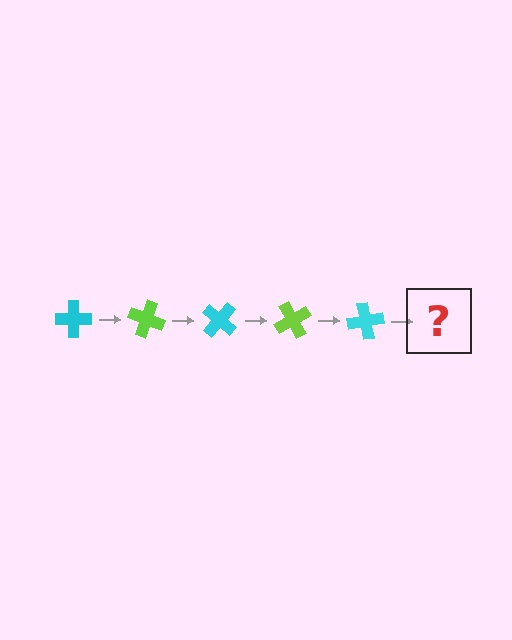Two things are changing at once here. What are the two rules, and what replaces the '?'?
The two rules are that it rotates 20 degrees each step and the color cycles through cyan and lime. The '?' should be a lime cross, rotated 100 degrees from the start.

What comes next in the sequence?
The next element should be a lime cross, rotated 100 degrees from the start.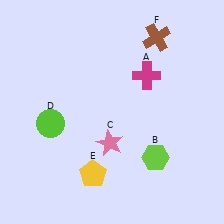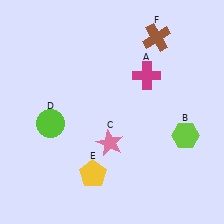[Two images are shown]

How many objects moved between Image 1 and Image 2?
1 object moved between the two images.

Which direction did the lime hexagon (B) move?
The lime hexagon (B) moved right.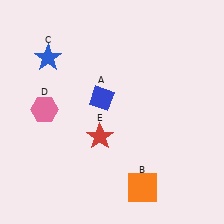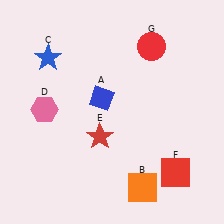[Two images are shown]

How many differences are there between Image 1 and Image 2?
There are 2 differences between the two images.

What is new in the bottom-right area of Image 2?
A red square (F) was added in the bottom-right area of Image 2.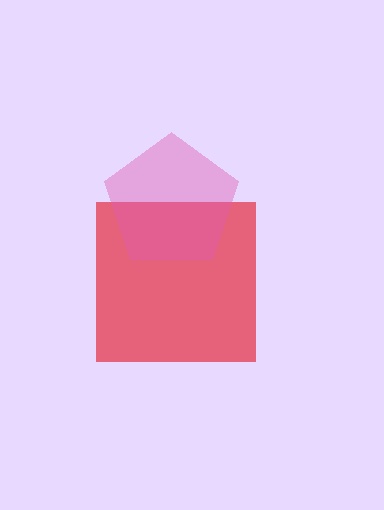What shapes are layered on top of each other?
The layered shapes are: a red square, a pink pentagon.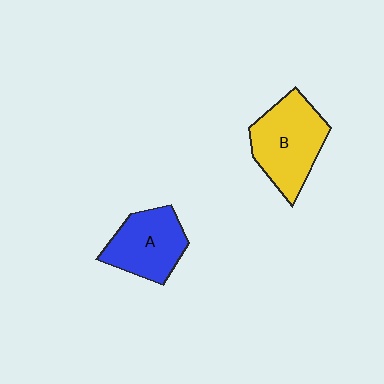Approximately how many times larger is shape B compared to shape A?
Approximately 1.2 times.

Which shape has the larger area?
Shape B (yellow).